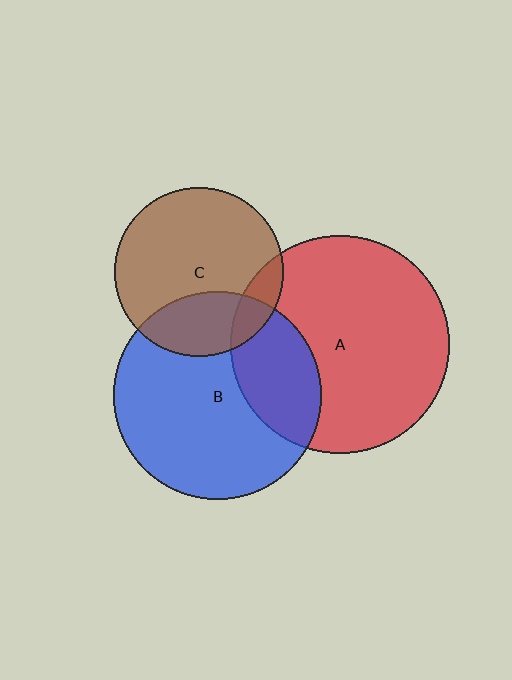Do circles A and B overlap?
Yes.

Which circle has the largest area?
Circle A (red).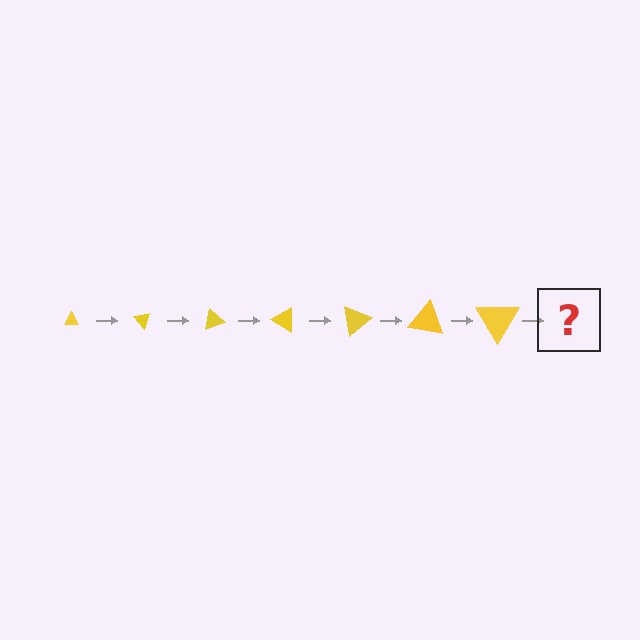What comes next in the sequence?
The next element should be a triangle, larger than the previous one and rotated 350 degrees from the start.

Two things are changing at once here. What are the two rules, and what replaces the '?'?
The two rules are that the triangle grows larger each step and it rotates 50 degrees each step. The '?' should be a triangle, larger than the previous one and rotated 350 degrees from the start.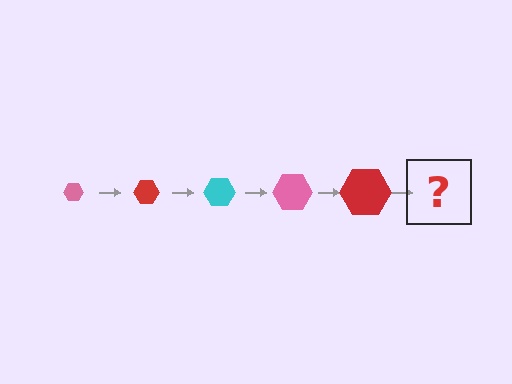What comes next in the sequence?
The next element should be a cyan hexagon, larger than the previous one.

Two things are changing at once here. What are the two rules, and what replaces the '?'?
The two rules are that the hexagon grows larger each step and the color cycles through pink, red, and cyan. The '?' should be a cyan hexagon, larger than the previous one.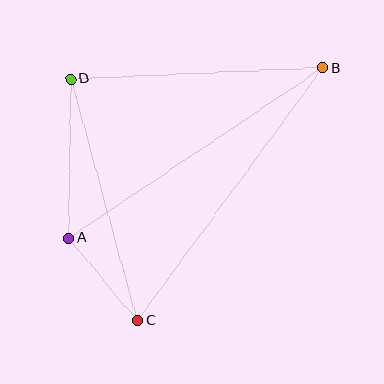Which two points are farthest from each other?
Points B and C are farthest from each other.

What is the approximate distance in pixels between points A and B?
The distance between A and B is approximately 306 pixels.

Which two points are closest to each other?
Points A and C are closest to each other.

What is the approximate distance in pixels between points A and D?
The distance between A and D is approximately 159 pixels.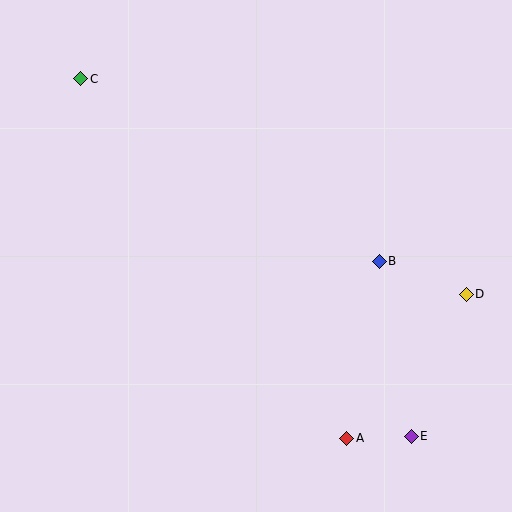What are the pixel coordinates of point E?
Point E is at (411, 436).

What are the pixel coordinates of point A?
Point A is at (347, 438).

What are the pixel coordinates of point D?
Point D is at (466, 294).